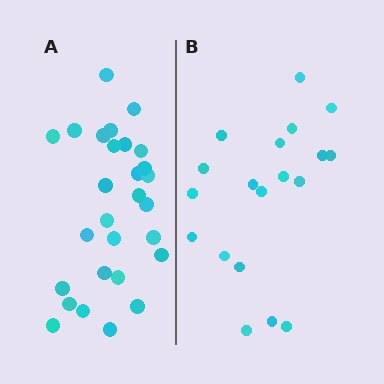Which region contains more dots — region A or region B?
Region A (the left region) has more dots.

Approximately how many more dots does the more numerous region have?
Region A has roughly 8 or so more dots than region B.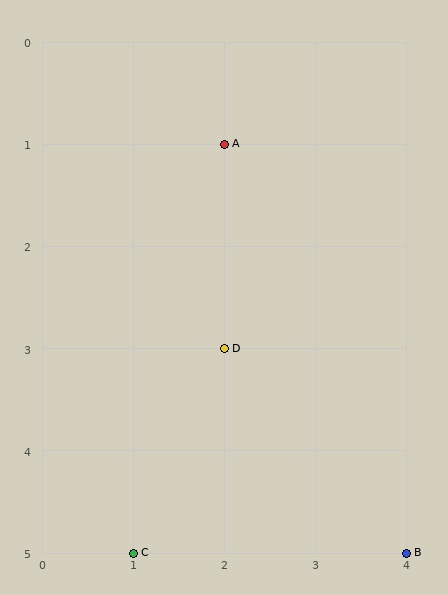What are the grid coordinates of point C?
Point C is at grid coordinates (1, 5).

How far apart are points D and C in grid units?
Points D and C are 1 column and 2 rows apart (about 2.2 grid units diagonally).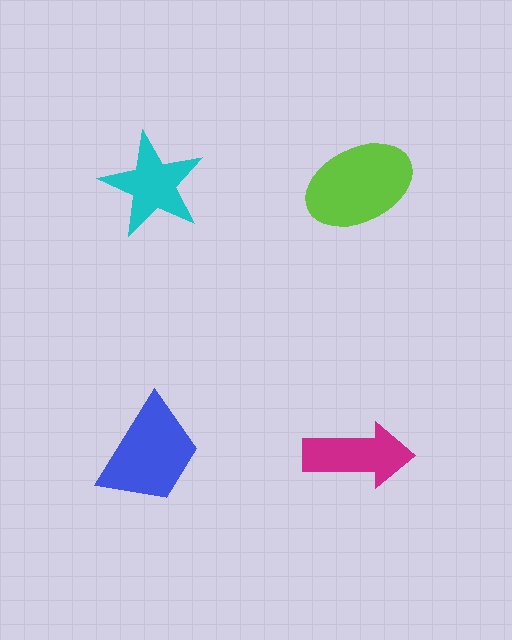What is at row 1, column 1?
A cyan star.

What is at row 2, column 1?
A blue trapezoid.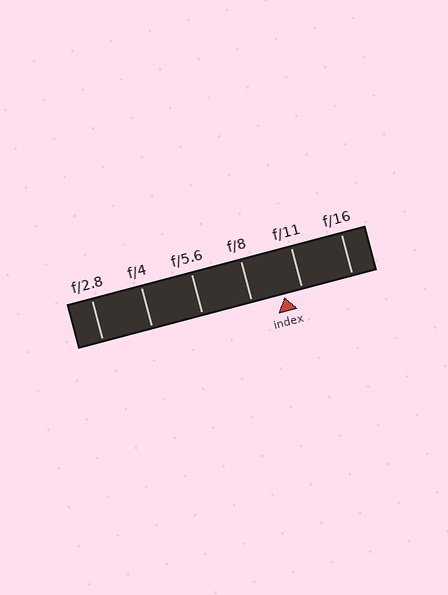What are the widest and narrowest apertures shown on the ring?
The widest aperture shown is f/2.8 and the narrowest is f/16.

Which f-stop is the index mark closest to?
The index mark is closest to f/11.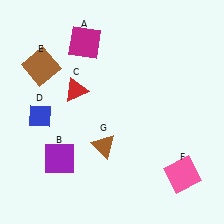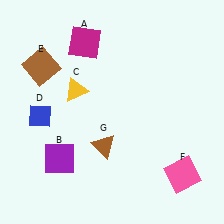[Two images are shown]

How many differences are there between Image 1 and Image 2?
There is 1 difference between the two images.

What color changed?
The triangle (C) changed from red in Image 1 to yellow in Image 2.